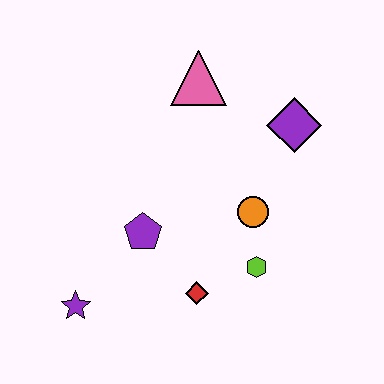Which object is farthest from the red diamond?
The pink triangle is farthest from the red diamond.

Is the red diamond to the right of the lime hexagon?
No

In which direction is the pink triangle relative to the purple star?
The pink triangle is above the purple star.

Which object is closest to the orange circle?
The lime hexagon is closest to the orange circle.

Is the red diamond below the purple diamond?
Yes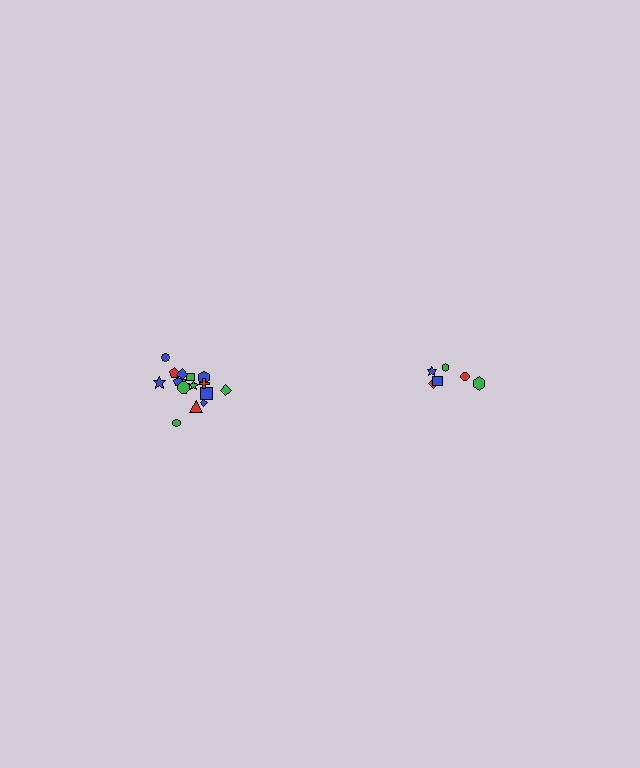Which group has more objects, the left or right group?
The left group.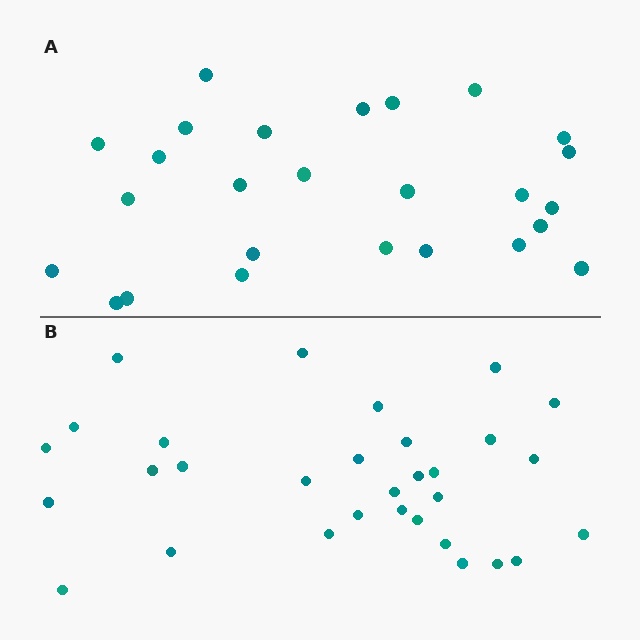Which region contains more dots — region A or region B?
Region B (the bottom region) has more dots.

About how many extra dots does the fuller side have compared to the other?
Region B has about 5 more dots than region A.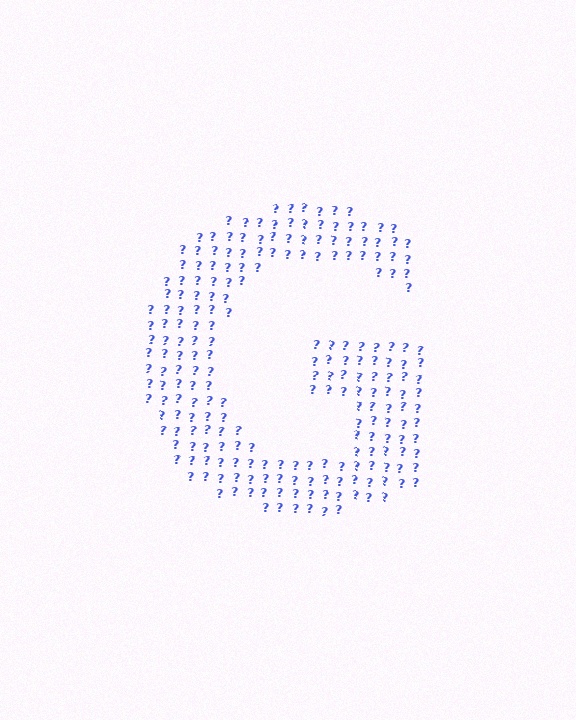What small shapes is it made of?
It is made of small question marks.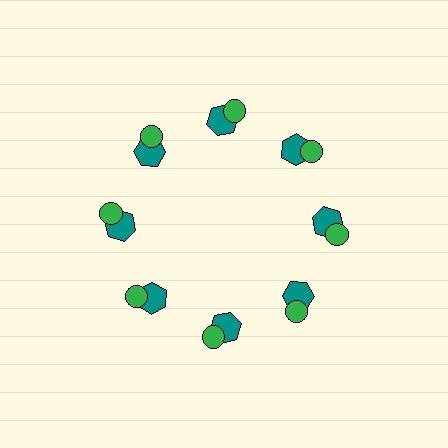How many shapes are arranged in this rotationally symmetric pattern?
There are 16 shapes, arranged in 8 groups of 2.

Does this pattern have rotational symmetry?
Yes, this pattern has 8-fold rotational symmetry. It looks the same after rotating 45 degrees around the center.